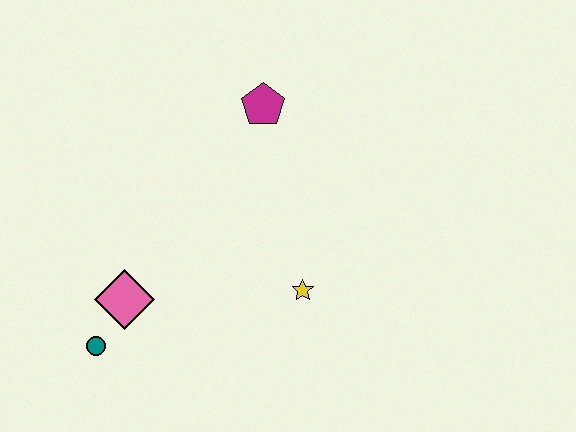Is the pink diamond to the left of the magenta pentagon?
Yes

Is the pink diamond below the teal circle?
No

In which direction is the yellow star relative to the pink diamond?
The yellow star is to the right of the pink diamond.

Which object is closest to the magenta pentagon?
The yellow star is closest to the magenta pentagon.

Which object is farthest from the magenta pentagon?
The teal circle is farthest from the magenta pentagon.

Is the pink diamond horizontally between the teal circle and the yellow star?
Yes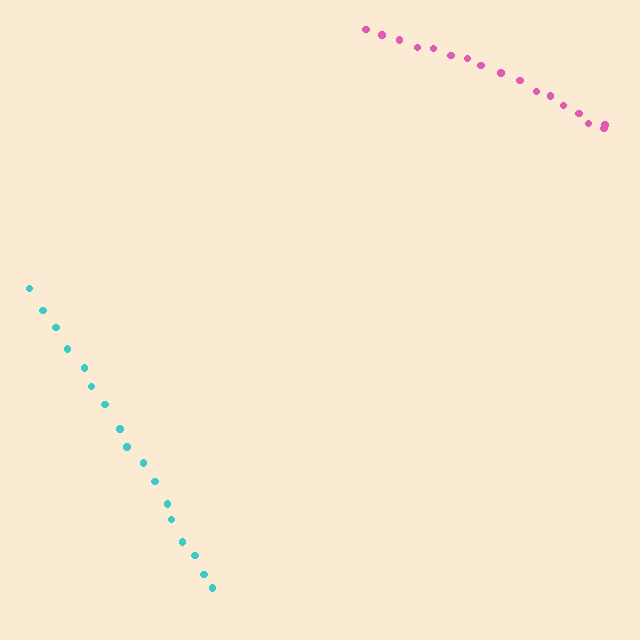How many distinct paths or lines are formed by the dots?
There are 2 distinct paths.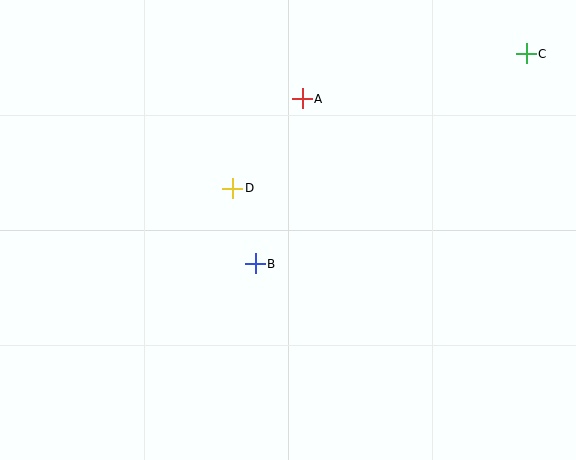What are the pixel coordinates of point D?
Point D is at (233, 188).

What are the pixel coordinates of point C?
Point C is at (526, 54).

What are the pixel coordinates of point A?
Point A is at (302, 99).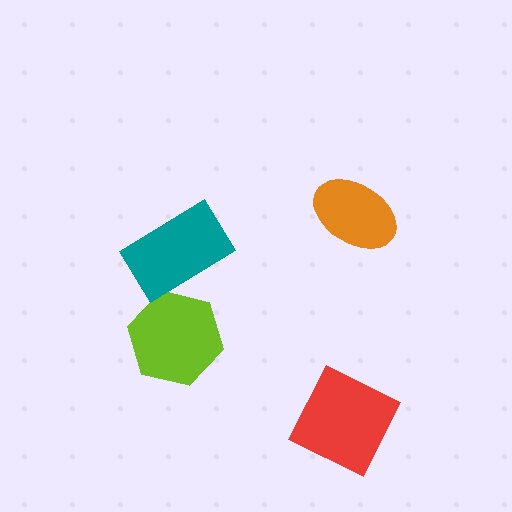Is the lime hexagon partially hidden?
Yes, it is partially covered by another shape.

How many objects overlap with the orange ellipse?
0 objects overlap with the orange ellipse.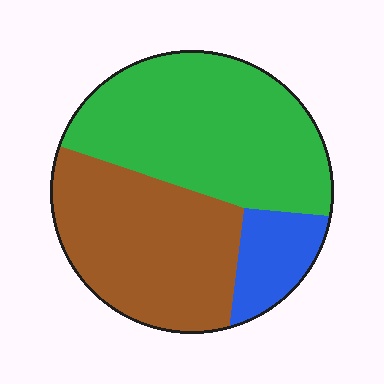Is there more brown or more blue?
Brown.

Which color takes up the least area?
Blue, at roughly 10%.